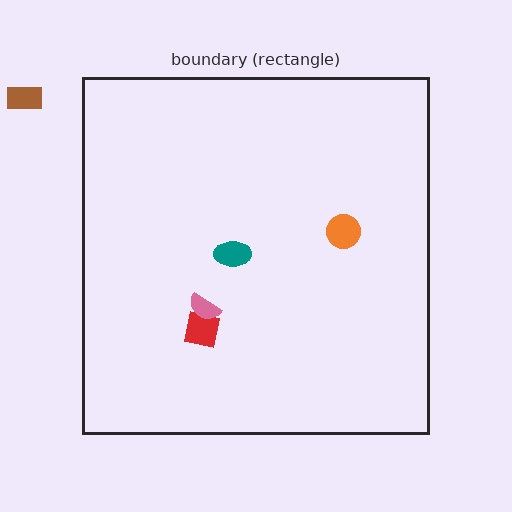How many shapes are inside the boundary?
4 inside, 1 outside.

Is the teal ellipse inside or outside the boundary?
Inside.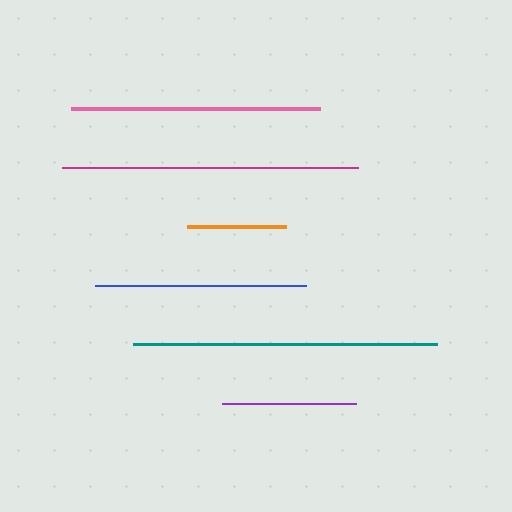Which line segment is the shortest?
The orange line is the shortest at approximately 99 pixels.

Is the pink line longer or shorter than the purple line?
The pink line is longer than the purple line.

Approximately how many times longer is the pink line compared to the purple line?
The pink line is approximately 1.9 times the length of the purple line.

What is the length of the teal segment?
The teal segment is approximately 304 pixels long.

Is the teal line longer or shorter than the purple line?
The teal line is longer than the purple line.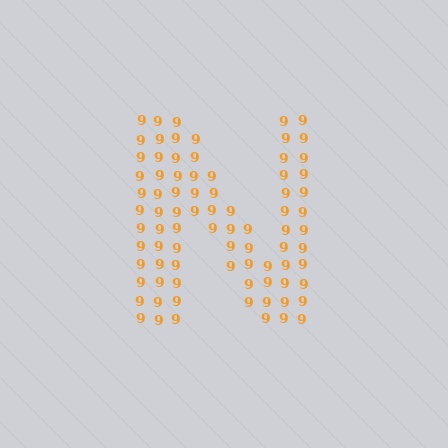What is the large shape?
The large shape is the letter N.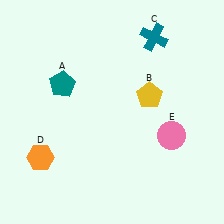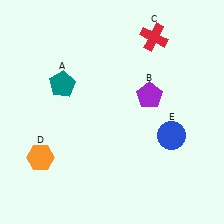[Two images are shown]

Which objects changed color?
B changed from yellow to purple. C changed from teal to red. E changed from pink to blue.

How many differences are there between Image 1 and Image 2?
There are 3 differences between the two images.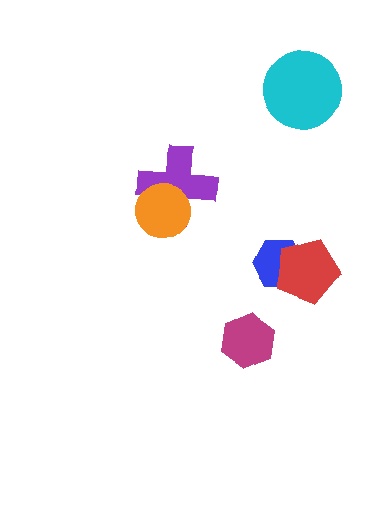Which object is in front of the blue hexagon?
The red pentagon is in front of the blue hexagon.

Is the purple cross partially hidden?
Yes, it is partially covered by another shape.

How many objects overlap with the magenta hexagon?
0 objects overlap with the magenta hexagon.